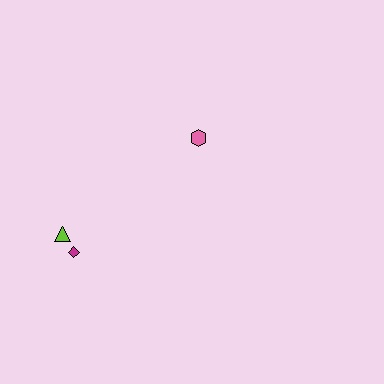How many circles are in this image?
There are no circles.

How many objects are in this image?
There are 3 objects.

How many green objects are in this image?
There are no green objects.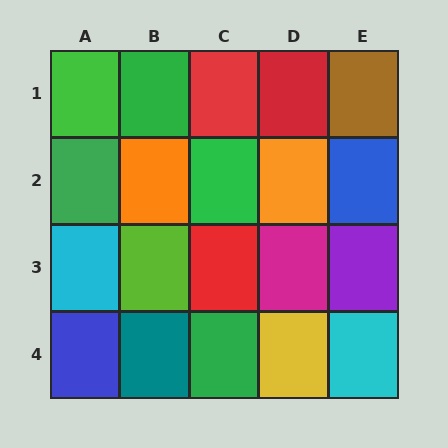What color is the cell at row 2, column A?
Green.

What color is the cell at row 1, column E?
Brown.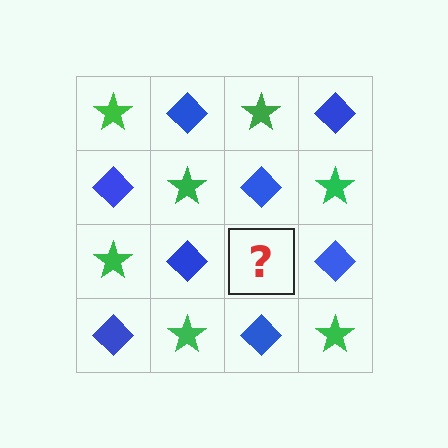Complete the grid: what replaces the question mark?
The question mark should be replaced with a green star.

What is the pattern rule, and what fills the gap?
The rule is that it alternates green star and blue diamond in a checkerboard pattern. The gap should be filled with a green star.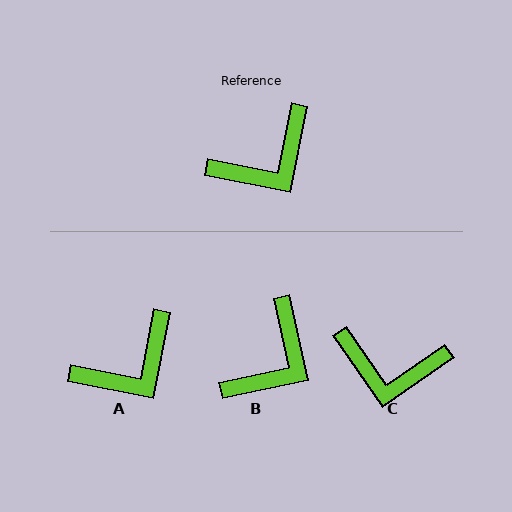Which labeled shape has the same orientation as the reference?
A.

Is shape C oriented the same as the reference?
No, it is off by about 44 degrees.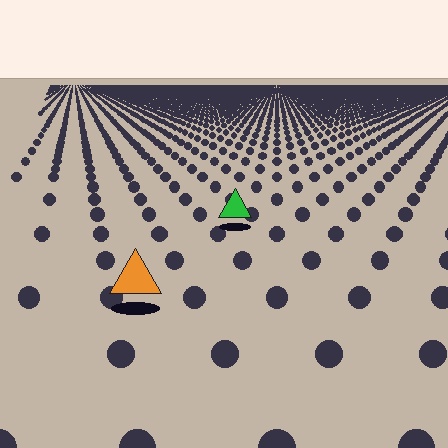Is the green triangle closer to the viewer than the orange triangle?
No. The orange triangle is closer — you can tell from the texture gradient: the ground texture is coarser near it.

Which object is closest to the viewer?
The orange triangle is closest. The texture marks near it are larger and more spread out.